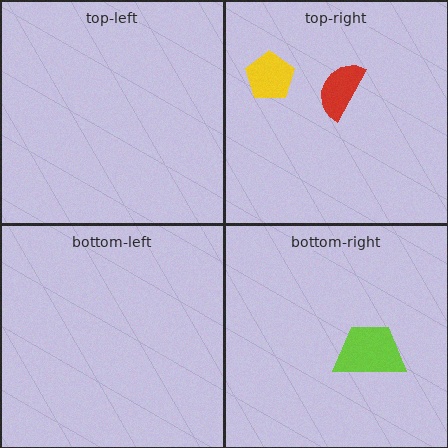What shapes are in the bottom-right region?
The lime trapezoid.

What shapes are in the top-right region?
The yellow pentagon, the red semicircle.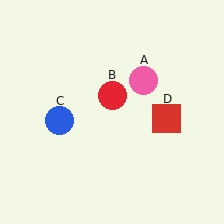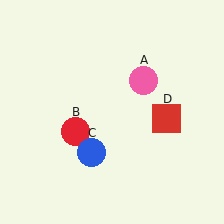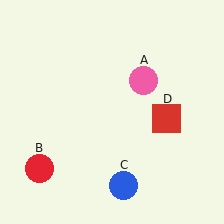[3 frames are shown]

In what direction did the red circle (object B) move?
The red circle (object B) moved down and to the left.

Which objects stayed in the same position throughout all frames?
Pink circle (object A) and red square (object D) remained stationary.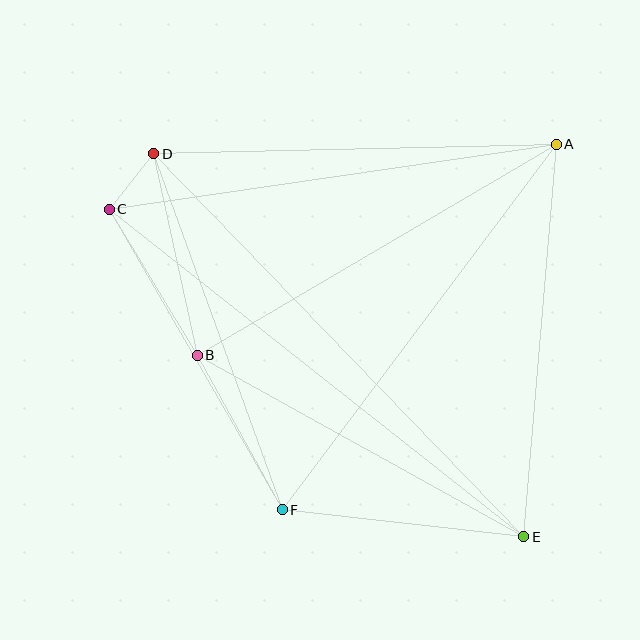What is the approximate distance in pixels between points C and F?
The distance between C and F is approximately 346 pixels.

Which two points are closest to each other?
Points C and D are closest to each other.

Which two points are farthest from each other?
Points D and E are farthest from each other.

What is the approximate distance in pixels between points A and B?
The distance between A and B is approximately 416 pixels.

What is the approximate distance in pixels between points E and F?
The distance between E and F is approximately 243 pixels.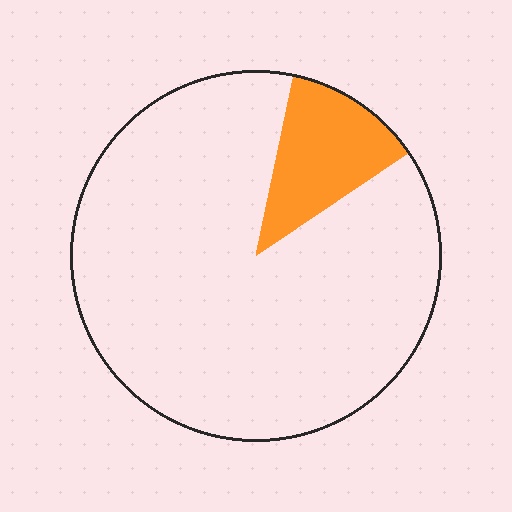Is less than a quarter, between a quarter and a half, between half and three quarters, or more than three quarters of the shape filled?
Less than a quarter.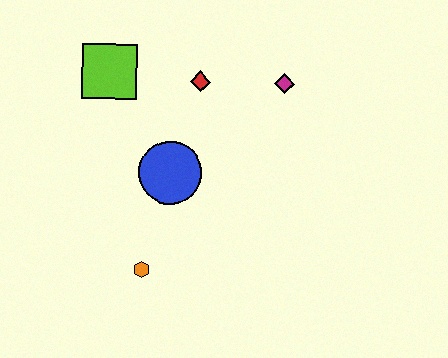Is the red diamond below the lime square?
Yes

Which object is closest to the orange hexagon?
The blue circle is closest to the orange hexagon.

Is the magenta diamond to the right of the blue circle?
Yes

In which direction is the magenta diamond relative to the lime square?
The magenta diamond is to the right of the lime square.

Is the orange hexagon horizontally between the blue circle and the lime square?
Yes